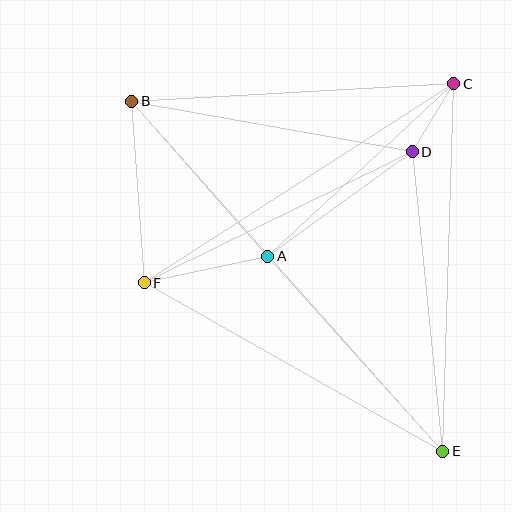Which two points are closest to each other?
Points C and D are closest to each other.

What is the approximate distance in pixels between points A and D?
The distance between A and D is approximately 178 pixels.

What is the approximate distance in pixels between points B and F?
The distance between B and F is approximately 182 pixels.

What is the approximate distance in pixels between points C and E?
The distance between C and E is approximately 368 pixels.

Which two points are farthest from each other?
Points B and E are farthest from each other.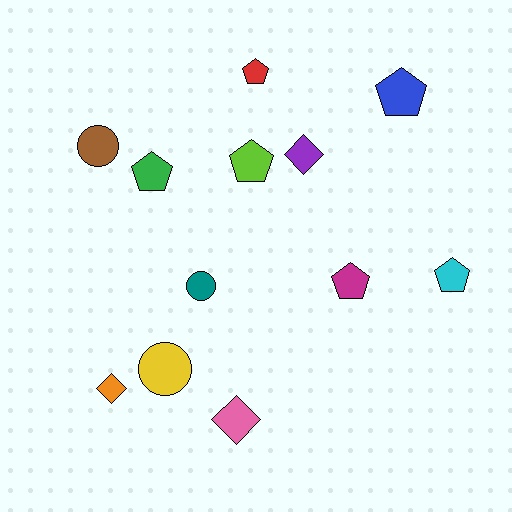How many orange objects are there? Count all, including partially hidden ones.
There is 1 orange object.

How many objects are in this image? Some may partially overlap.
There are 12 objects.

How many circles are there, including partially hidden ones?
There are 3 circles.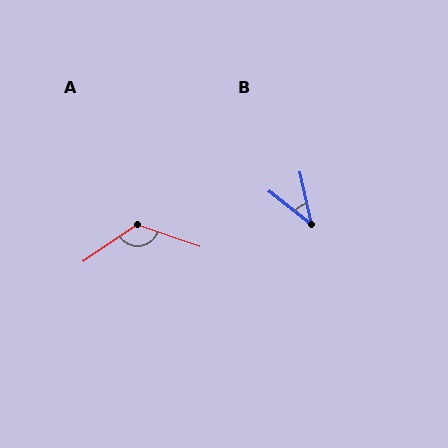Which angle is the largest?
A, at approximately 126 degrees.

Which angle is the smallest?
B, at approximately 39 degrees.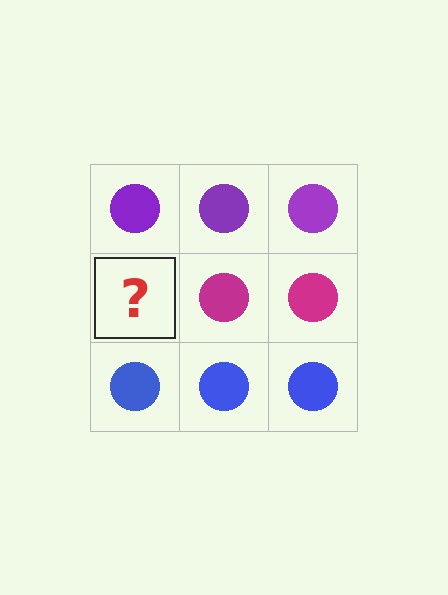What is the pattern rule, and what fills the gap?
The rule is that each row has a consistent color. The gap should be filled with a magenta circle.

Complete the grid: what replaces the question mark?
The question mark should be replaced with a magenta circle.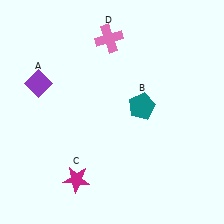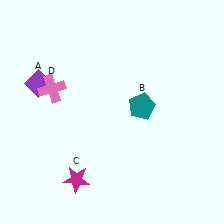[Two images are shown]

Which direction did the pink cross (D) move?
The pink cross (D) moved left.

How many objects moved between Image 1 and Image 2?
1 object moved between the two images.